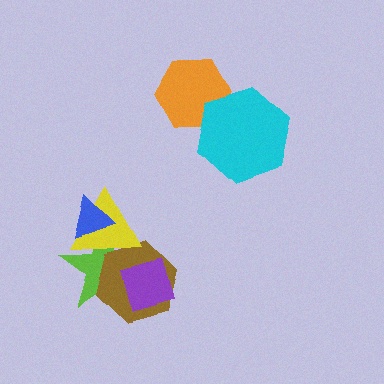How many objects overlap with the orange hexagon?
1 object overlaps with the orange hexagon.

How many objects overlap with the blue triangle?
2 objects overlap with the blue triangle.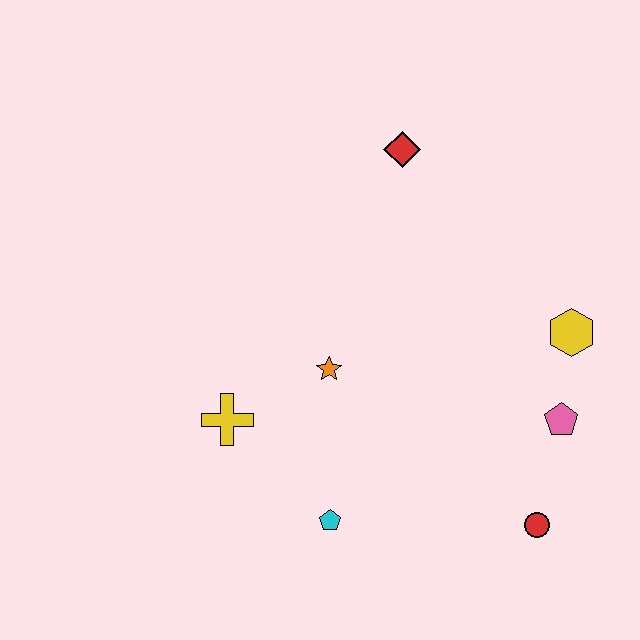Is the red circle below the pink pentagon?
Yes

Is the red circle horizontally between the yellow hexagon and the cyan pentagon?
Yes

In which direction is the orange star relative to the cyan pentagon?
The orange star is above the cyan pentagon.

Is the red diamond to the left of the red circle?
Yes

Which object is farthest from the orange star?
The red circle is farthest from the orange star.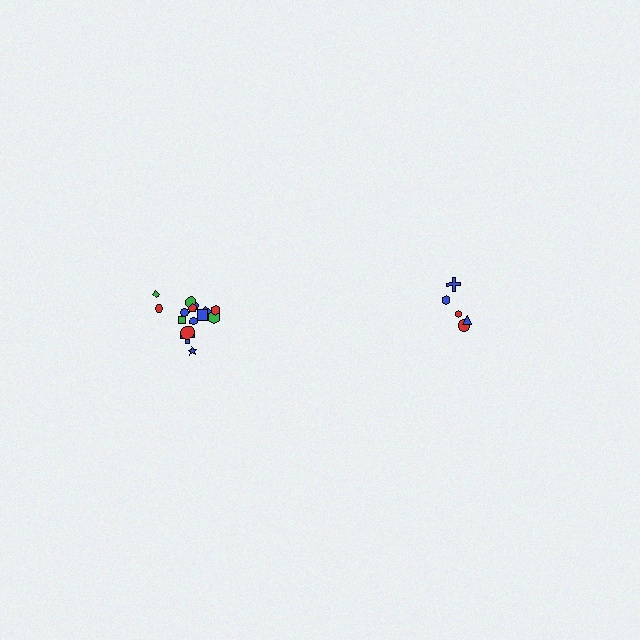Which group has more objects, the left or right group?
The left group.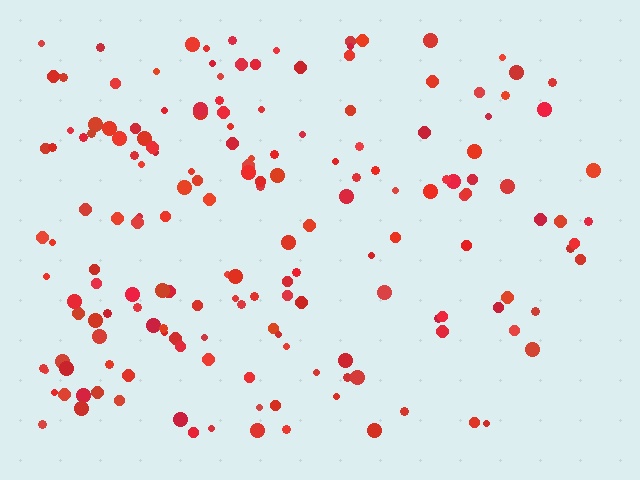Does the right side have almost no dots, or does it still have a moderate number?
Still a moderate number, just noticeably fewer than the left.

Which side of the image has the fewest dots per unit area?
The right.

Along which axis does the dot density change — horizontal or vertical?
Horizontal.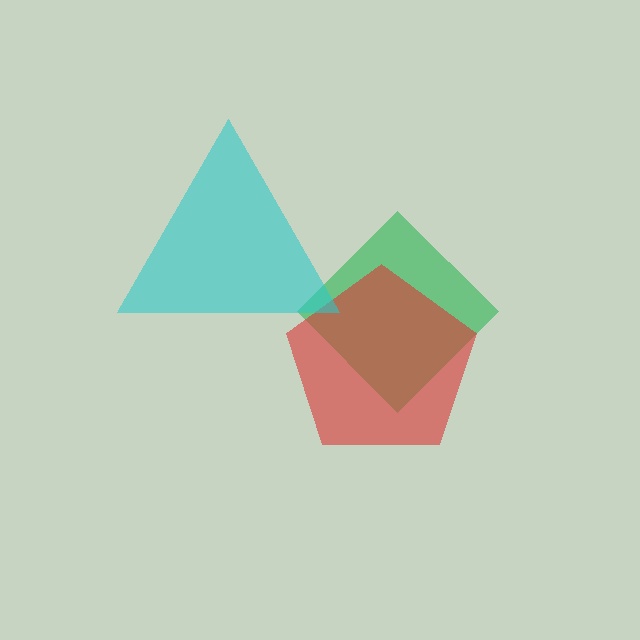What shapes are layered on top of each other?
The layered shapes are: a green diamond, a red pentagon, a cyan triangle.